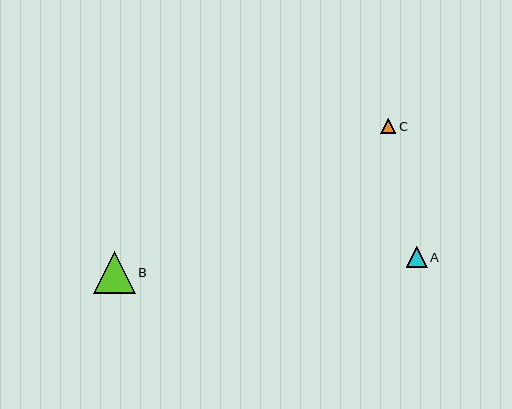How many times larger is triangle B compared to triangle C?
Triangle B is approximately 2.8 times the size of triangle C.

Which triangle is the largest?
Triangle B is the largest with a size of approximately 42 pixels.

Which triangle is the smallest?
Triangle C is the smallest with a size of approximately 15 pixels.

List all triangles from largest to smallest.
From largest to smallest: B, A, C.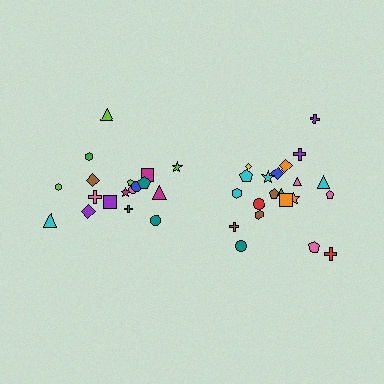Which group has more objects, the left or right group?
The right group.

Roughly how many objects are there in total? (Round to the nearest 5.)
Roughly 40 objects in total.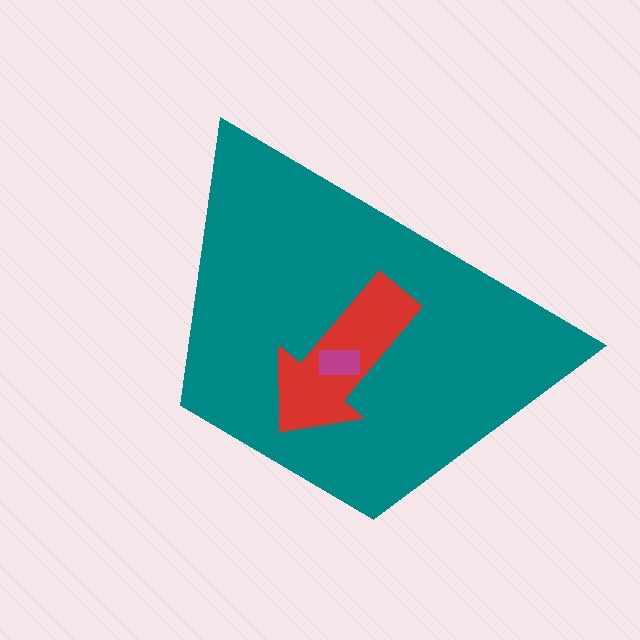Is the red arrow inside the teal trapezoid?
Yes.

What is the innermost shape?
The magenta rectangle.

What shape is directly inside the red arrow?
The magenta rectangle.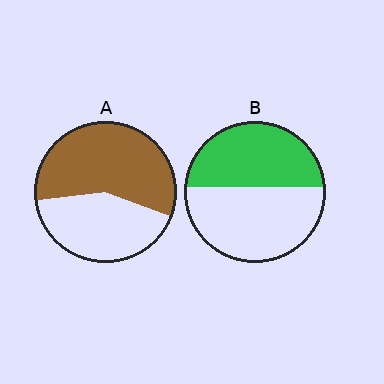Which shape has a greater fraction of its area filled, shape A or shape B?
Shape A.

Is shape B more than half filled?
No.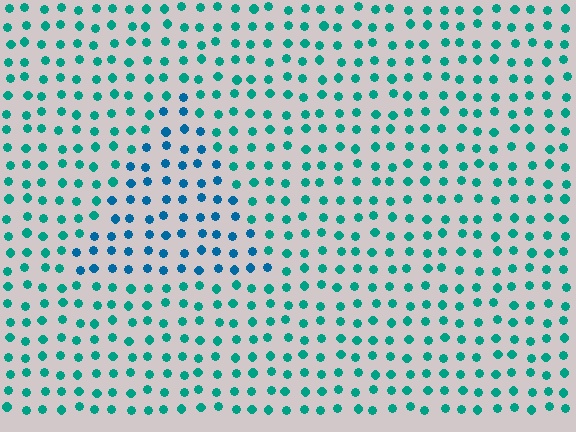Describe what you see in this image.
The image is filled with small teal elements in a uniform arrangement. A triangle-shaped region is visible where the elements are tinted to a slightly different hue, forming a subtle color boundary.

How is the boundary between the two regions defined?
The boundary is defined purely by a slight shift in hue (about 31 degrees). Spacing, size, and orientation are identical on both sides.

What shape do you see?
I see a triangle.